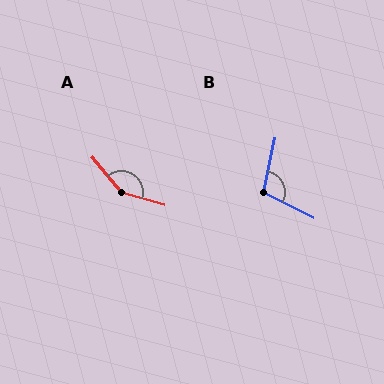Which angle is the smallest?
B, at approximately 105 degrees.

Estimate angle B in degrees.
Approximately 105 degrees.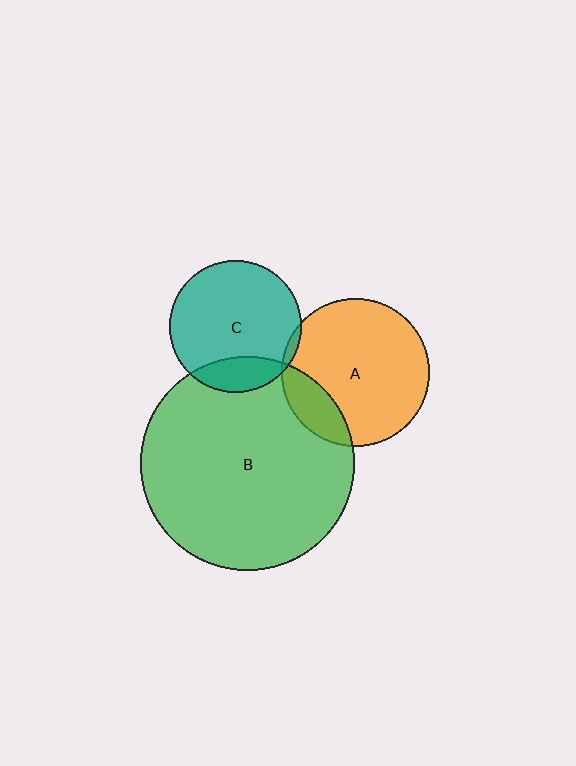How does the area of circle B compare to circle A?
Approximately 2.1 times.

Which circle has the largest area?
Circle B (green).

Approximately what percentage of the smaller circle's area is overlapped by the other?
Approximately 20%.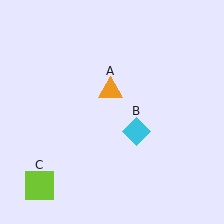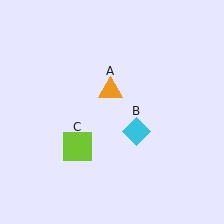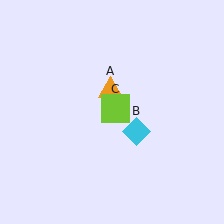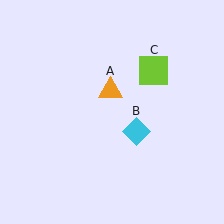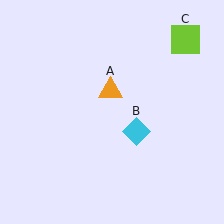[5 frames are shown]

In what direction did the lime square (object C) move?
The lime square (object C) moved up and to the right.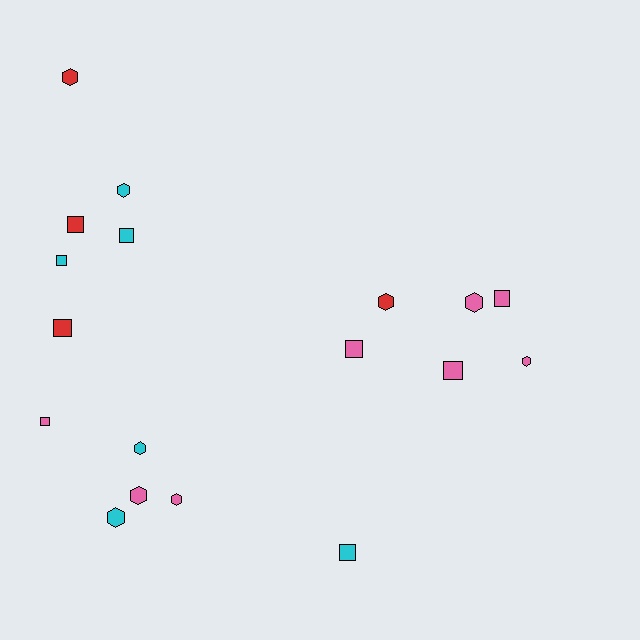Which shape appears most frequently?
Hexagon, with 9 objects.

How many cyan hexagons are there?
There are 3 cyan hexagons.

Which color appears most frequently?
Pink, with 8 objects.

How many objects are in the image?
There are 18 objects.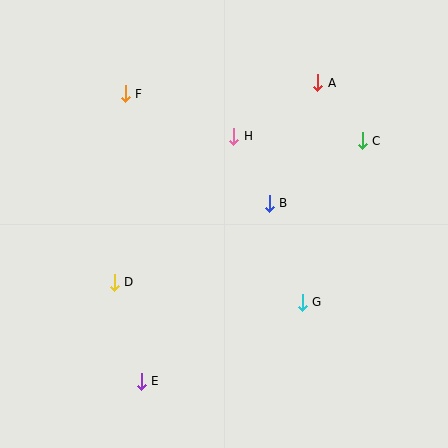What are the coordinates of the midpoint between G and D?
The midpoint between G and D is at (208, 292).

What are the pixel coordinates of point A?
Point A is at (318, 83).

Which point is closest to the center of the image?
Point B at (269, 203) is closest to the center.